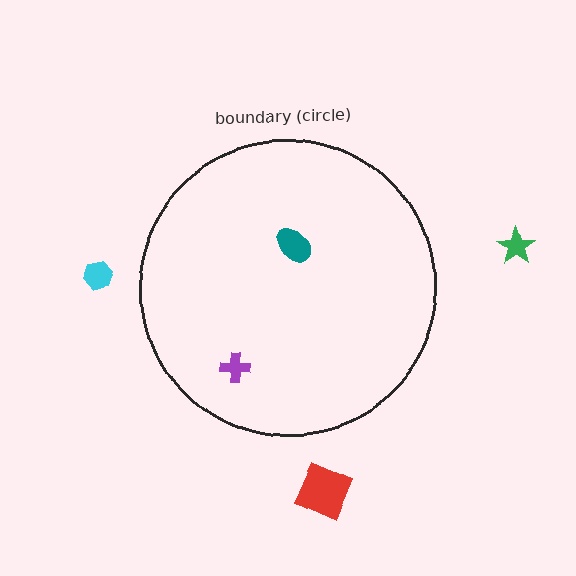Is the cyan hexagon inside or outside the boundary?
Outside.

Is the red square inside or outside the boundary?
Outside.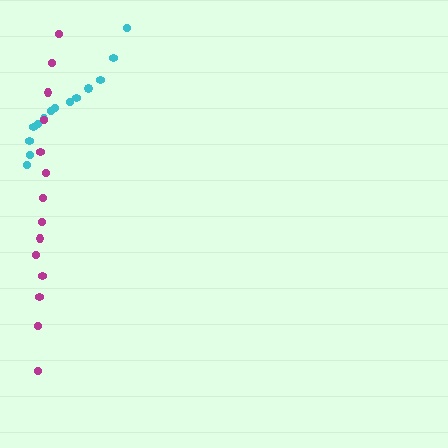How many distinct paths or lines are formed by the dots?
There are 2 distinct paths.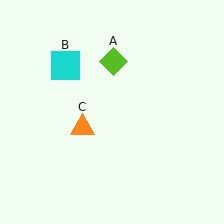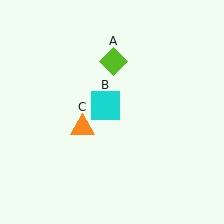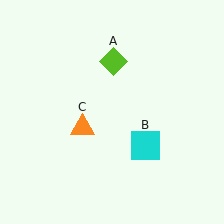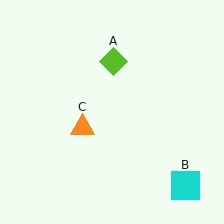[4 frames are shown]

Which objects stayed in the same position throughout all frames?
Lime diamond (object A) and orange triangle (object C) remained stationary.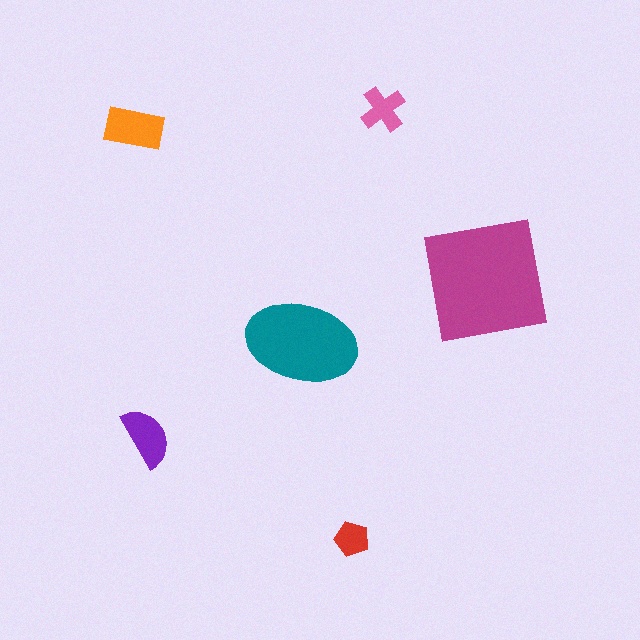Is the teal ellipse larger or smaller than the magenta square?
Smaller.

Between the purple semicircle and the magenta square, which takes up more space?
The magenta square.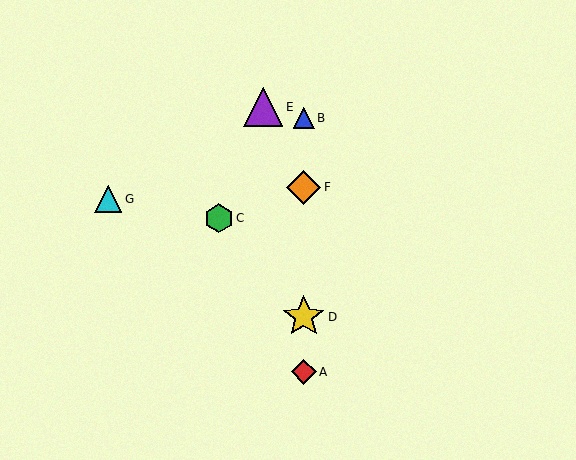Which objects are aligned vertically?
Objects A, B, D, F are aligned vertically.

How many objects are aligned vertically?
4 objects (A, B, D, F) are aligned vertically.